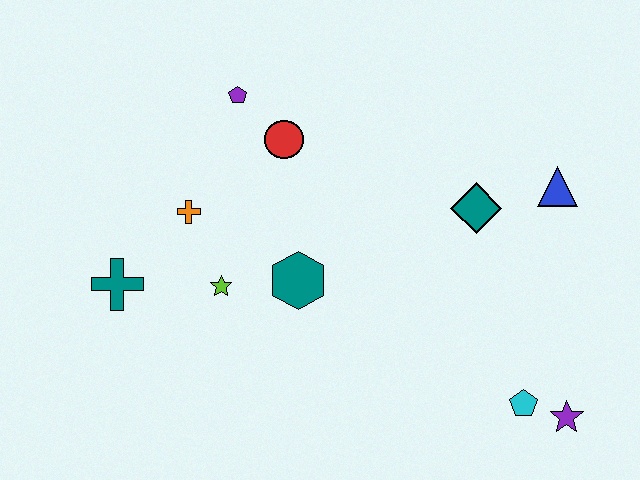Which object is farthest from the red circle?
The purple star is farthest from the red circle.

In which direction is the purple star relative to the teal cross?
The purple star is to the right of the teal cross.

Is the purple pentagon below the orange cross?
No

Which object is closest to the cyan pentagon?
The purple star is closest to the cyan pentagon.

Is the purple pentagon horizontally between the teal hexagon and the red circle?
No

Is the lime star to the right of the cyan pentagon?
No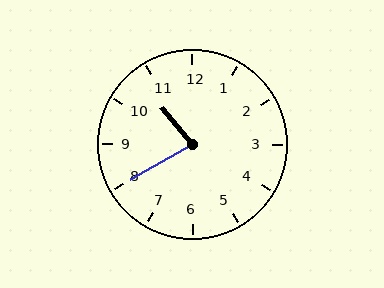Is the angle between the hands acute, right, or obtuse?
It is acute.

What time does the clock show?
10:40.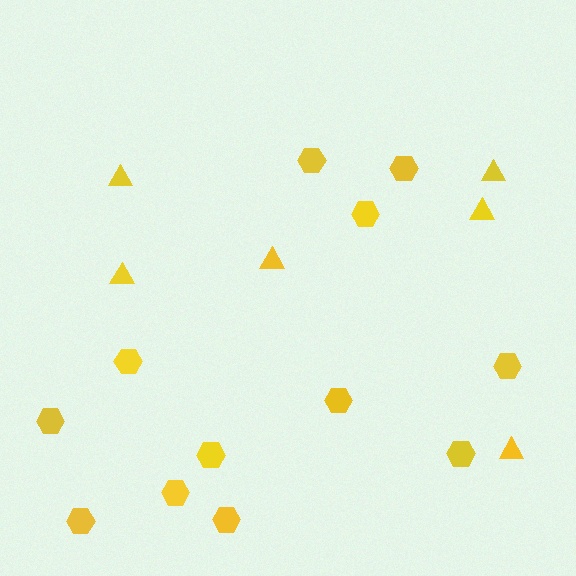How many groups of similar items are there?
There are 2 groups: one group of triangles (6) and one group of hexagons (12).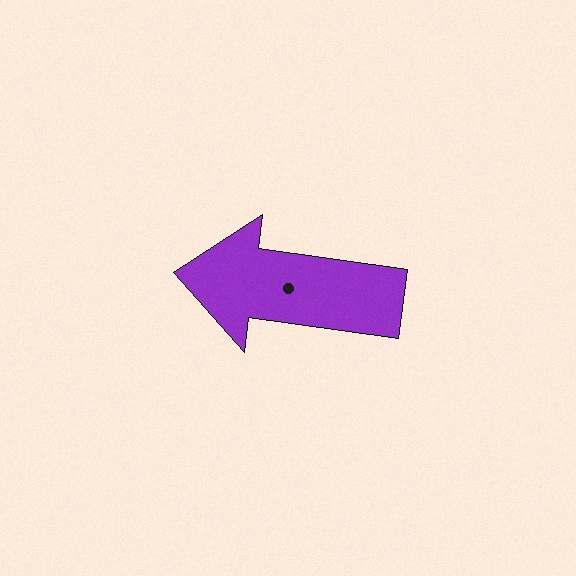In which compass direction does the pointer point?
West.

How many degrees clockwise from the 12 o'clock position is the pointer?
Approximately 278 degrees.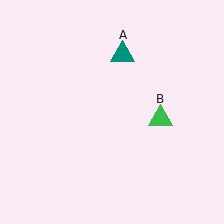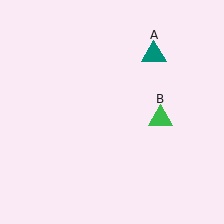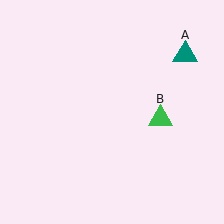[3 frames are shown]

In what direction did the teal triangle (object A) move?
The teal triangle (object A) moved right.